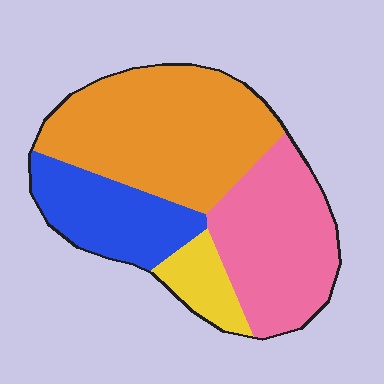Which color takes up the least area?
Yellow, at roughly 10%.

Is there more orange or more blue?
Orange.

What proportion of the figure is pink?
Pink covers around 30% of the figure.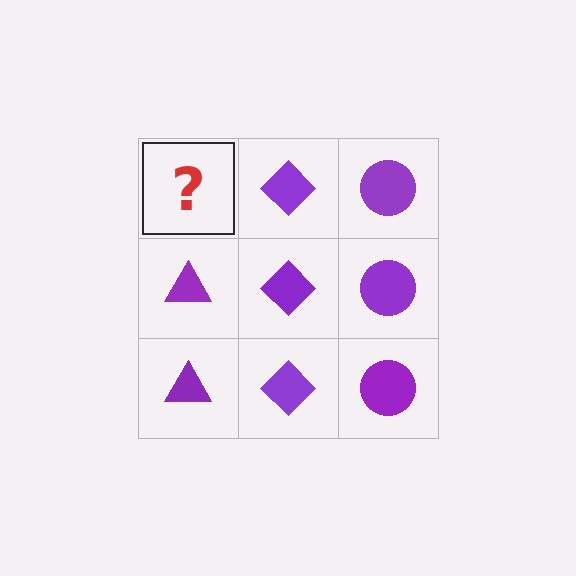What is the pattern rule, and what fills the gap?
The rule is that each column has a consistent shape. The gap should be filled with a purple triangle.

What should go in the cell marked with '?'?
The missing cell should contain a purple triangle.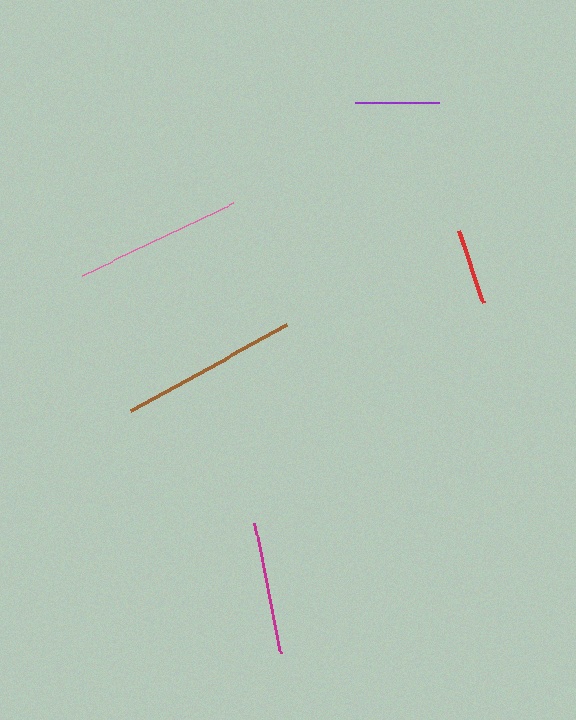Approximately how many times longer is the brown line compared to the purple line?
The brown line is approximately 2.1 times the length of the purple line.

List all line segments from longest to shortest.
From longest to shortest: brown, pink, magenta, purple, red.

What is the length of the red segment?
The red segment is approximately 77 pixels long.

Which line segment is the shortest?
The red line is the shortest at approximately 77 pixels.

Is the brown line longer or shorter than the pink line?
The brown line is longer than the pink line.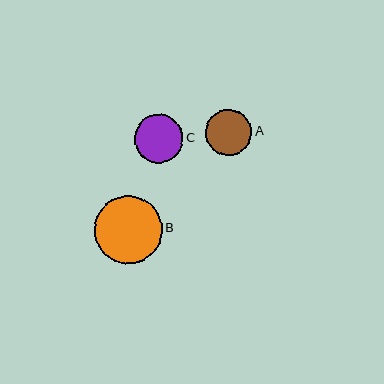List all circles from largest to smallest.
From largest to smallest: B, C, A.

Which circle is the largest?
Circle B is the largest with a size of approximately 68 pixels.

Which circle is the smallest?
Circle A is the smallest with a size of approximately 46 pixels.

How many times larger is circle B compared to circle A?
Circle B is approximately 1.5 times the size of circle A.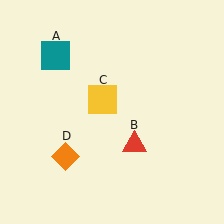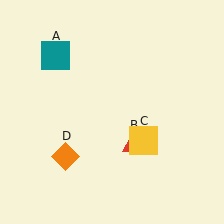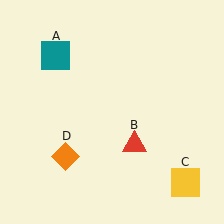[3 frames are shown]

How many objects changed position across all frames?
1 object changed position: yellow square (object C).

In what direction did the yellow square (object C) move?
The yellow square (object C) moved down and to the right.